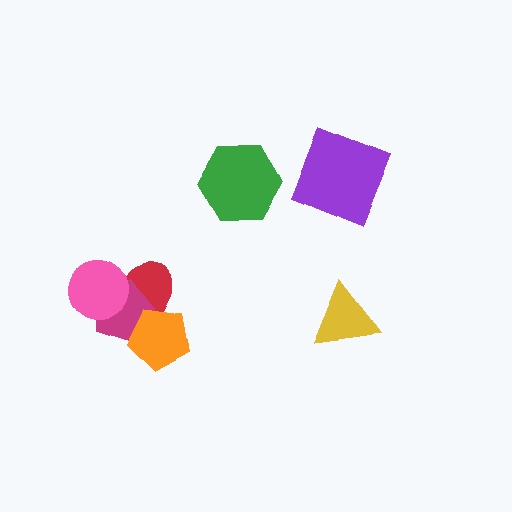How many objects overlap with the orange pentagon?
2 objects overlap with the orange pentagon.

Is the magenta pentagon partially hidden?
Yes, it is partially covered by another shape.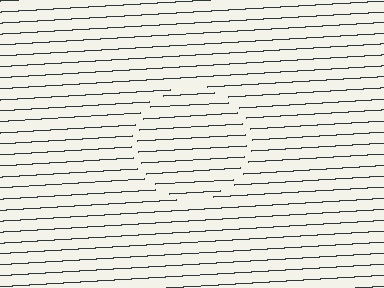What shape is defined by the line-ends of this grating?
An illusory circle. The interior of the shape contains the same grating, shifted by half a period — the contour is defined by the phase discontinuity where line-ends from the inner and outer gratings abut.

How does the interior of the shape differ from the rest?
The interior of the shape contains the same grating, shifted by half a period — the contour is defined by the phase discontinuity where line-ends from the inner and outer gratings abut.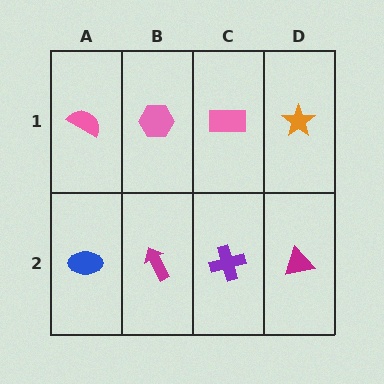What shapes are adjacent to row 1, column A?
A blue ellipse (row 2, column A), a pink hexagon (row 1, column B).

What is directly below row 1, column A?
A blue ellipse.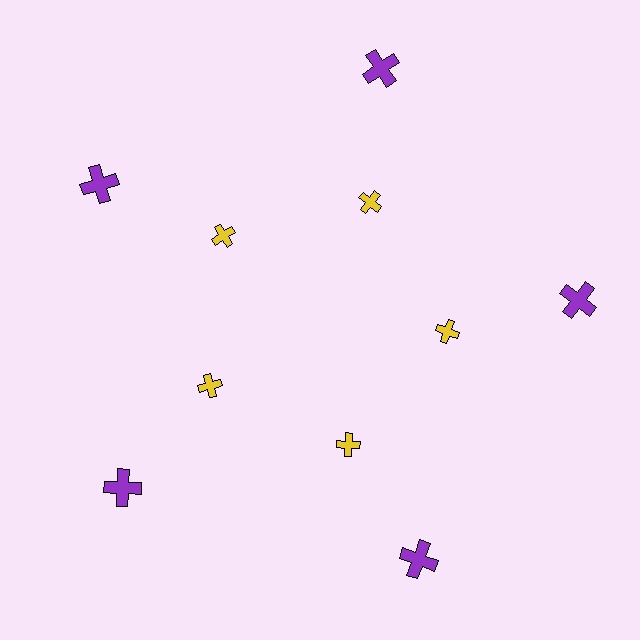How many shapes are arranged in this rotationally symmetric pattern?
There are 10 shapes, arranged in 5 groups of 2.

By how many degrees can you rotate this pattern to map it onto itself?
The pattern maps onto itself every 72 degrees of rotation.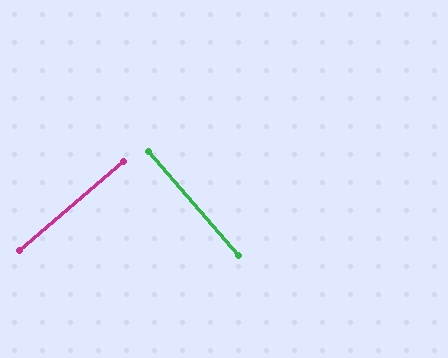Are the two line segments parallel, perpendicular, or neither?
Perpendicular — they meet at approximately 90°.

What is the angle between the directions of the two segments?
Approximately 90 degrees.